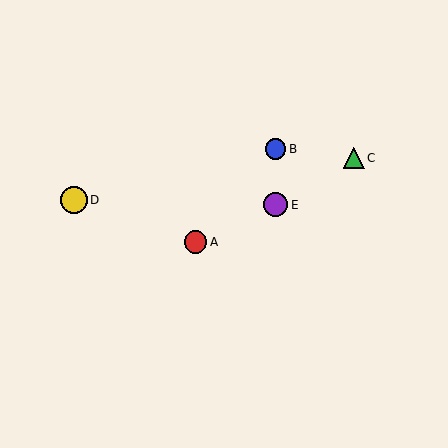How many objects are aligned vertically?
2 objects (B, E) are aligned vertically.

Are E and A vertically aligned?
No, E is at x≈275 and A is at x≈195.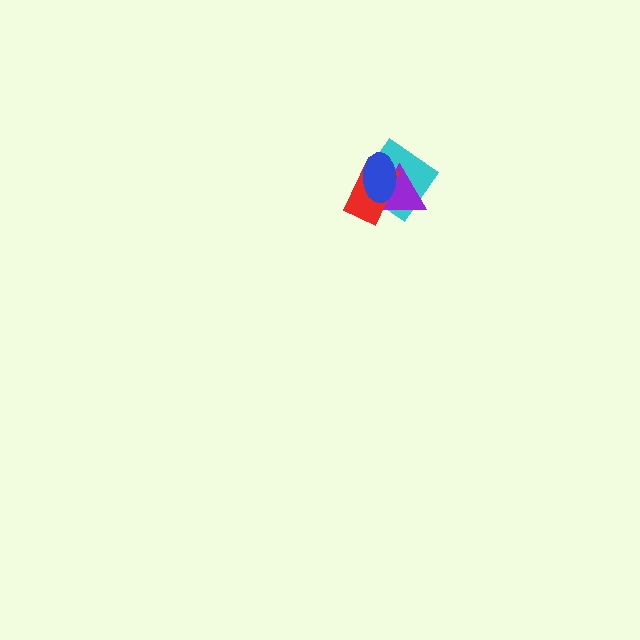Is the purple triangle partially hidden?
Yes, it is partially covered by another shape.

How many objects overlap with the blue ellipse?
3 objects overlap with the blue ellipse.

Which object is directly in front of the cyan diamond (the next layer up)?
The purple triangle is directly in front of the cyan diamond.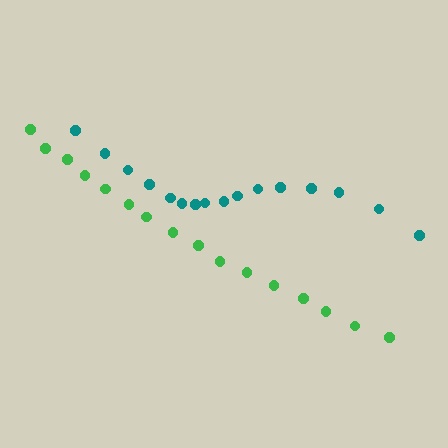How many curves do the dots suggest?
There are 2 distinct paths.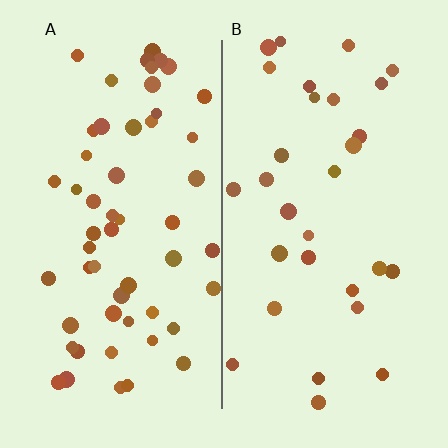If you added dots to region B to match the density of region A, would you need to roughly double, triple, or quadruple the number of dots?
Approximately double.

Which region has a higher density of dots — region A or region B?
A (the left).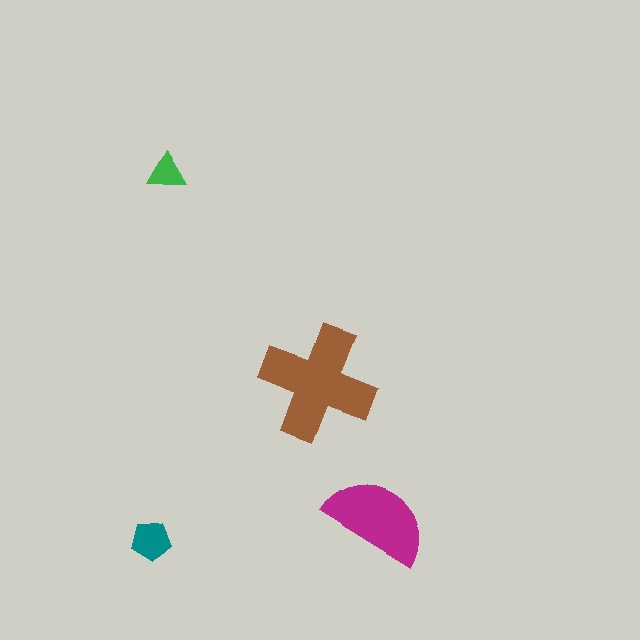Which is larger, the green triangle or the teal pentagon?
The teal pentagon.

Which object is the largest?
The brown cross.